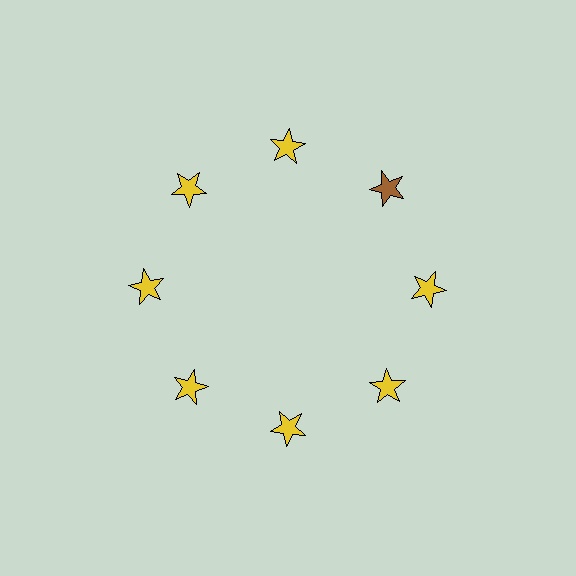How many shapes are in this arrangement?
There are 8 shapes arranged in a ring pattern.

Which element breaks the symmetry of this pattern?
The brown star at roughly the 2 o'clock position breaks the symmetry. All other shapes are yellow stars.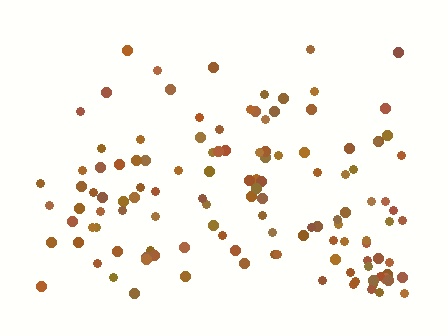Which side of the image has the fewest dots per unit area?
The top.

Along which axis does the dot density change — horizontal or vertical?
Vertical.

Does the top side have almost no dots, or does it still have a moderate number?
Still a moderate number, just noticeably fewer than the bottom.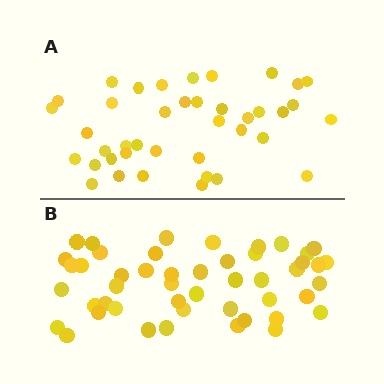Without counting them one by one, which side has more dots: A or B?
Region B (the bottom region) has more dots.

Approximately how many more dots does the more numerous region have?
Region B has roughly 8 or so more dots than region A.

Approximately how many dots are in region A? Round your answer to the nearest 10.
About 40 dots.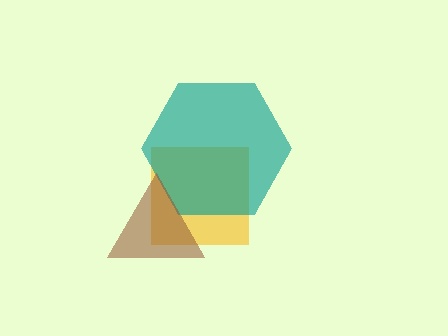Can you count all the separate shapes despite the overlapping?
Yes, there are 3 separate shapes.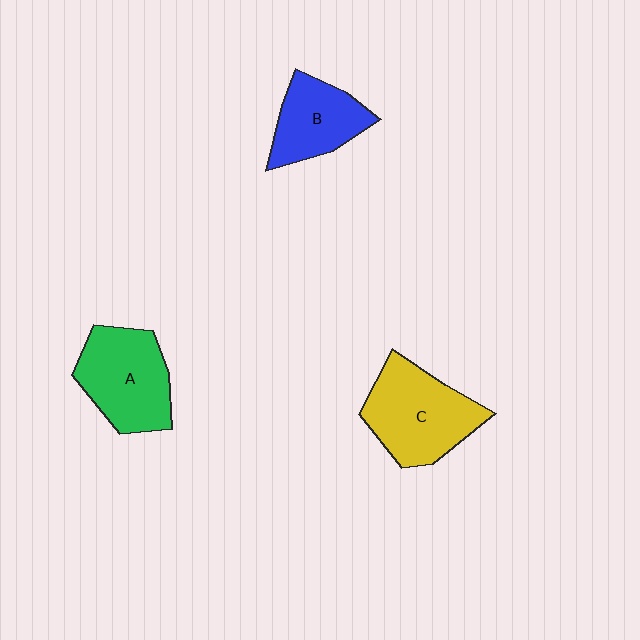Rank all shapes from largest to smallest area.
From largest to smallest: C (yellow), A (green), B (blue).